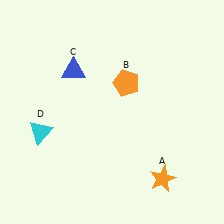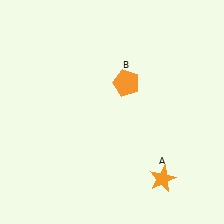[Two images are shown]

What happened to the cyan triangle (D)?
The cyan triangle (D) was removed in Image 2. It was in the bottom-left area of Image 1.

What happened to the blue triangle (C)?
The blue triangle (C) was removed in Image 2. It was in the top-left area of Image 1.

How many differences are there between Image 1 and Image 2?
There are 2 differences between the two images.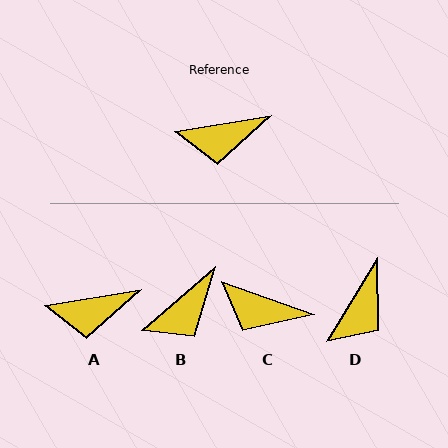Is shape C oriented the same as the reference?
No, it is off by about 29 degrees.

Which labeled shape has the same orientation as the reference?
A.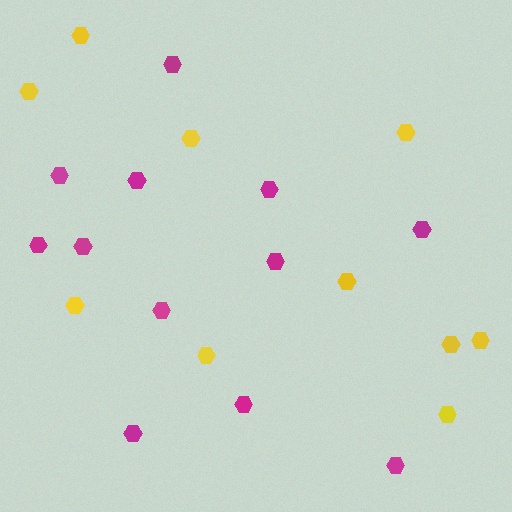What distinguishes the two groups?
There are 2 groups: one group of yellow hexagons (10) and one group of magenta hexagons (12).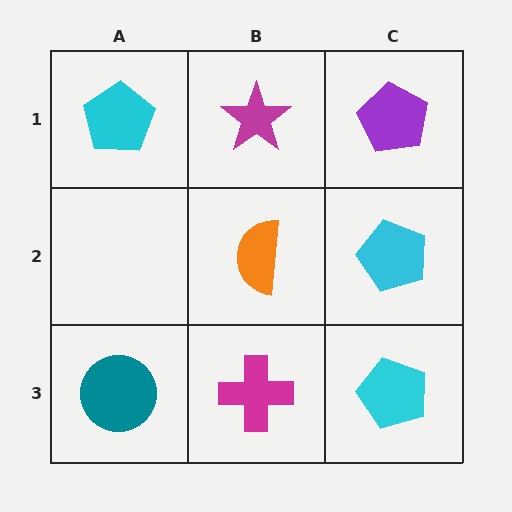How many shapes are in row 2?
2 shapes.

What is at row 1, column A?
A cyan pentagon.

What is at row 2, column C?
A cyan pentagon.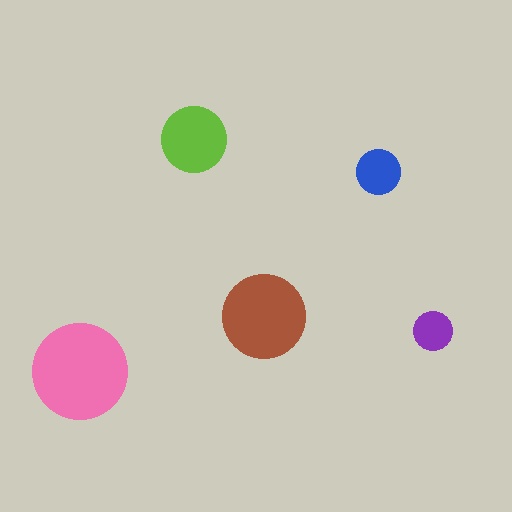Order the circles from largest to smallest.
the pink one, the brown one, the lime one, the blue one, the purple one.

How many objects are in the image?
There are 5 objects in the image.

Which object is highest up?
The lime circle is topmost.